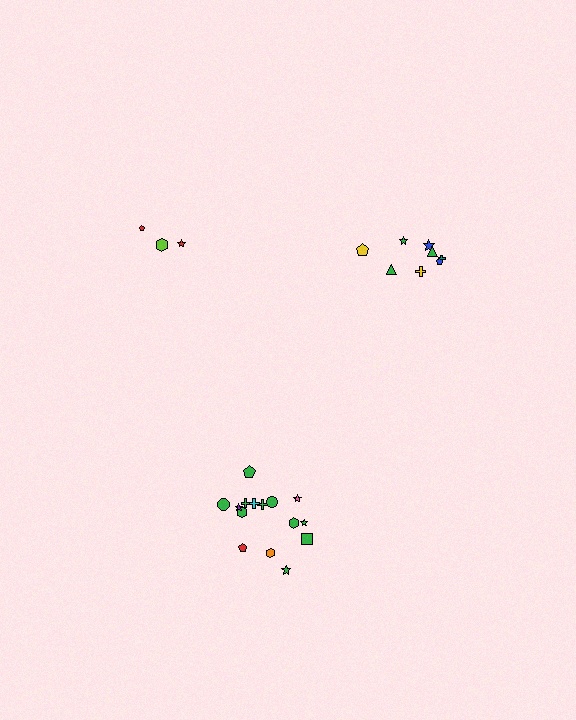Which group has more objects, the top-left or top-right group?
The top-right group.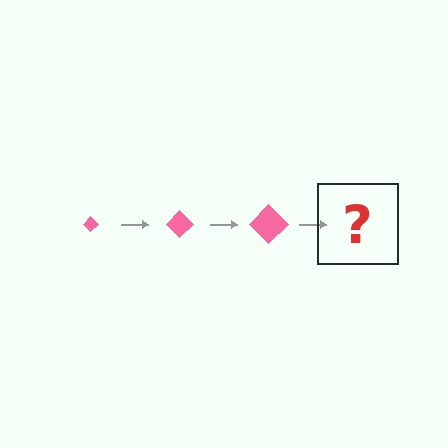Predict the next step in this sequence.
The next step is a pink diamond, larger than the previous one.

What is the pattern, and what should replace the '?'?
The pattern is that the diamond gets progressively larger each step. The '?' should be a pink diamond, larger than the previous one.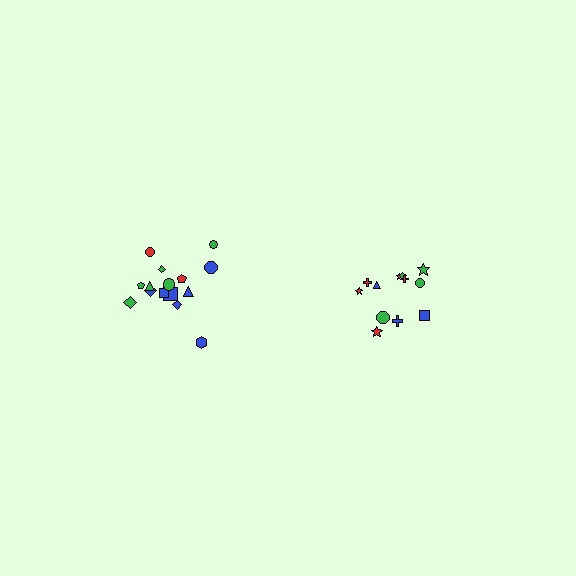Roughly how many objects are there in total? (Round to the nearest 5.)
Roughly 25 objects in total.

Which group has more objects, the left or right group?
The left group.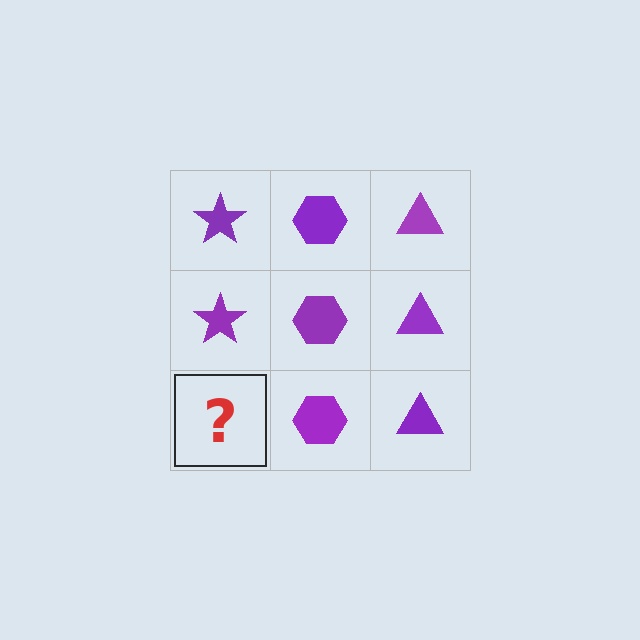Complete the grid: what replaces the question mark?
The question mark should be replaced with a purple star.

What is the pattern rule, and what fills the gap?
The rule is that each column has a consistent shape. The gap should be filled with a purple star.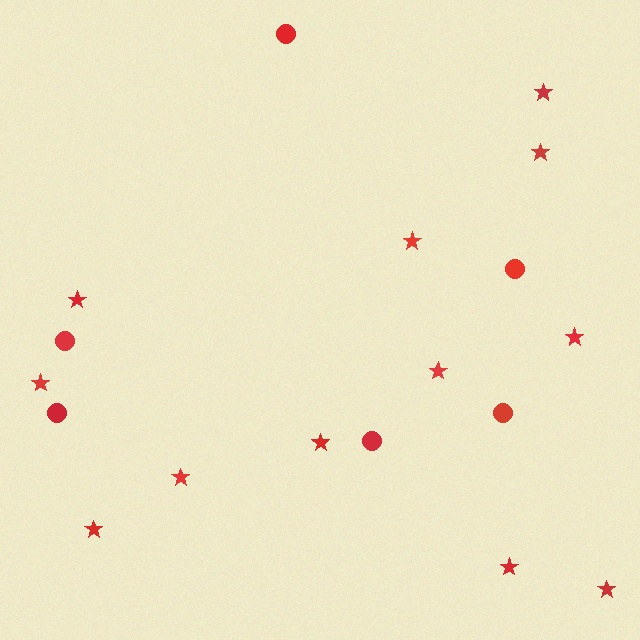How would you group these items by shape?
There are 2 groups: one group of stars (12) and one group of circles (6).